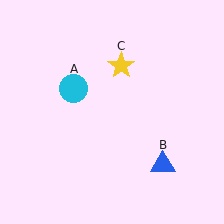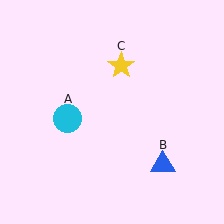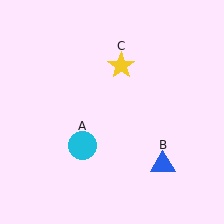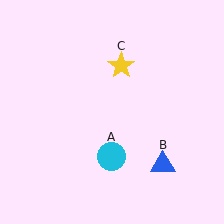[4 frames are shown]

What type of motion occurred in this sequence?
The cyan circle (object A) rotated counterclockwise around the center of the scene.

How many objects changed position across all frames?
1 object changed position: cyan circle (object A).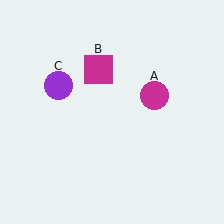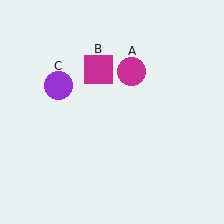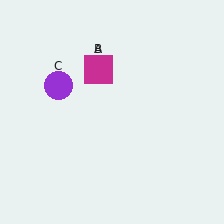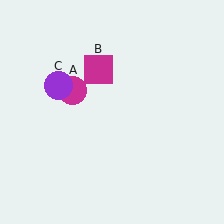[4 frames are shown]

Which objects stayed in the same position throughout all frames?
Magenta square (object B) and purple circle (object C) remained stationary.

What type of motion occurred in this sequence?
The magenta circle (object A) rotated counterclockwise around the center of the scene.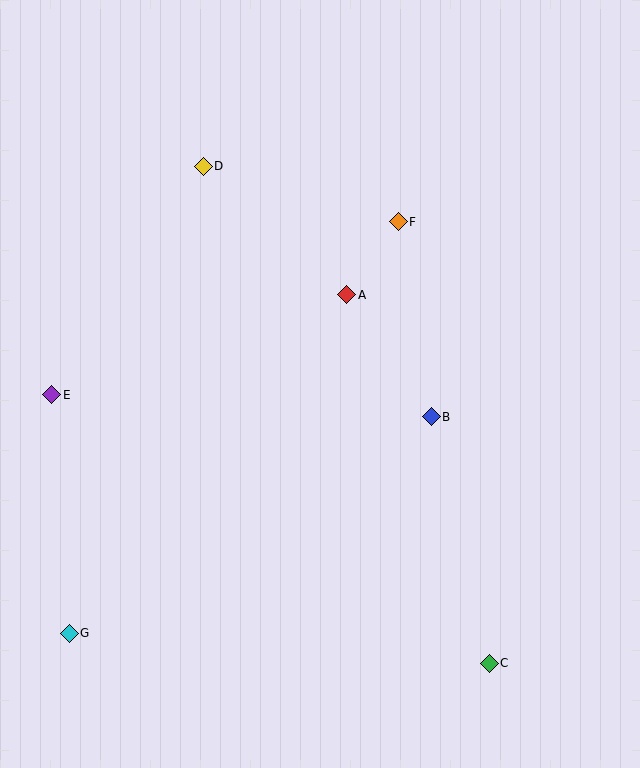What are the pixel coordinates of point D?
Point D is at (203, 166).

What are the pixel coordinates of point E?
Point E is at (52, 395).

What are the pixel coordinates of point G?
Point G is at (69, 633).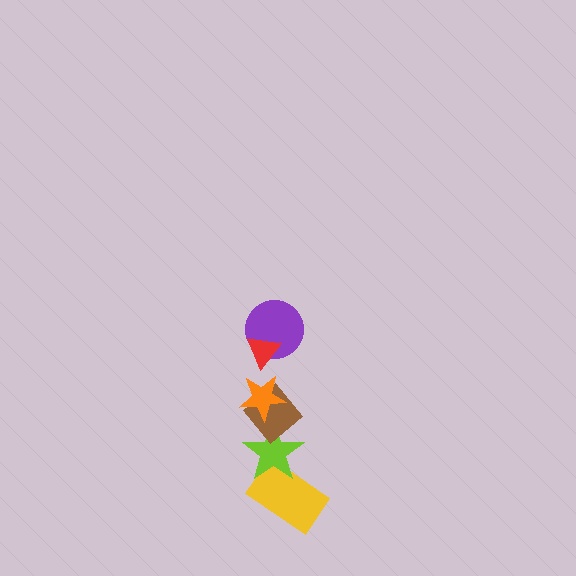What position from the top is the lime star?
The lime star is 5th from the top.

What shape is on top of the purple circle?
The red triangle is on top of the purple circle.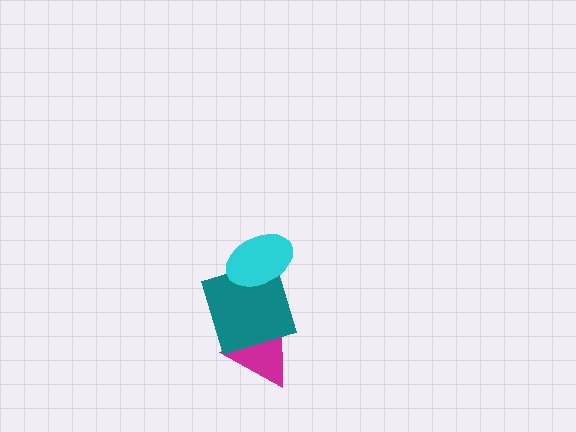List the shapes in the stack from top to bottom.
From top to bottom: the cyan ellipse, the teal square, the magenta triangle.